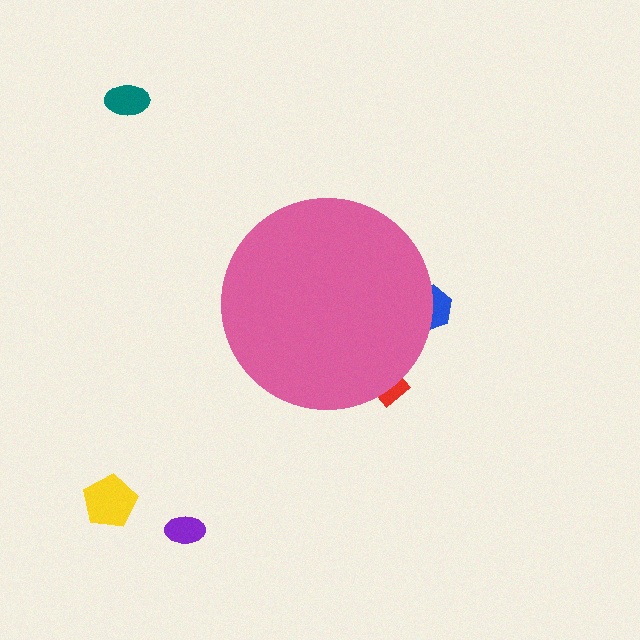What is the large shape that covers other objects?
A pink circle.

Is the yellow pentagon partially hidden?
No, the yellow pentagon is fully visible.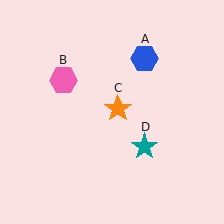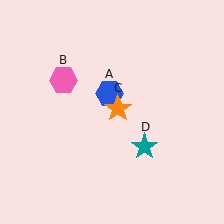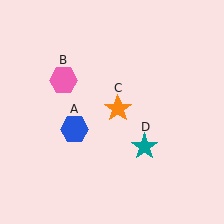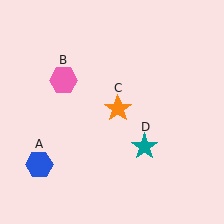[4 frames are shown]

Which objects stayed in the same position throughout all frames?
Pink hexagon (object B) and orange star (object C) and teal star (object D) remained stationary.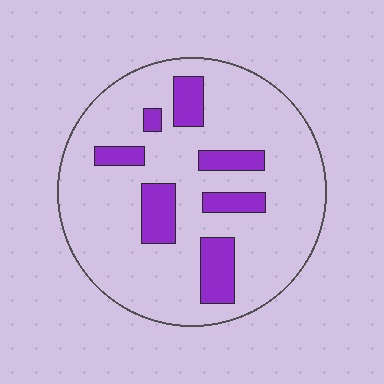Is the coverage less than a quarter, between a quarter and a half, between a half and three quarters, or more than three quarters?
Less than a quarter.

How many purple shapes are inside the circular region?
7.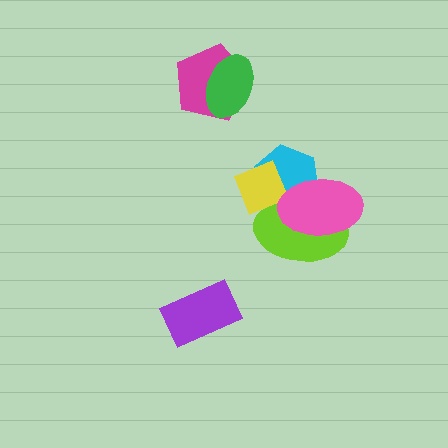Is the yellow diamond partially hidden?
Yes, it is partially covered by another shape.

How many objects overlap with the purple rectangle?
0 objects overlap with the purple rectangle.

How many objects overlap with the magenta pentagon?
1 object overlaps with the magenta pentagon.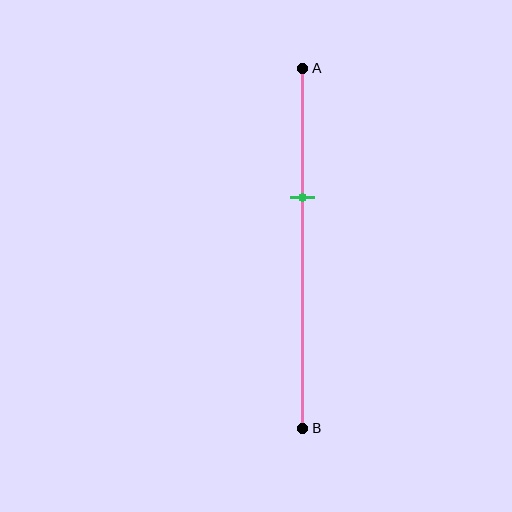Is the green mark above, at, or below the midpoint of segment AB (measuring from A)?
The green mark is above the midpoint of segment AB.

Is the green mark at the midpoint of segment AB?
No, the mark is at about 35% from A, not at the 50% midpoint.